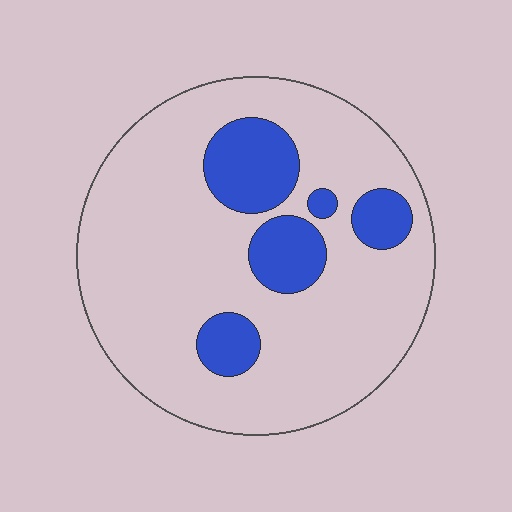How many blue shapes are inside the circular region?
5.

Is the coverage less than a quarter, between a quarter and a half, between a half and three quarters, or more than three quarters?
Less than a quarter.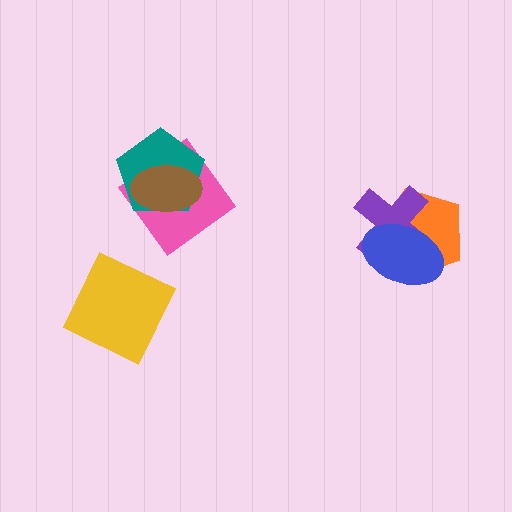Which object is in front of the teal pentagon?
The brown ellipse is in front of the teal pentagon.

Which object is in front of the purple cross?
The blue ellipse is in front of the purple cross.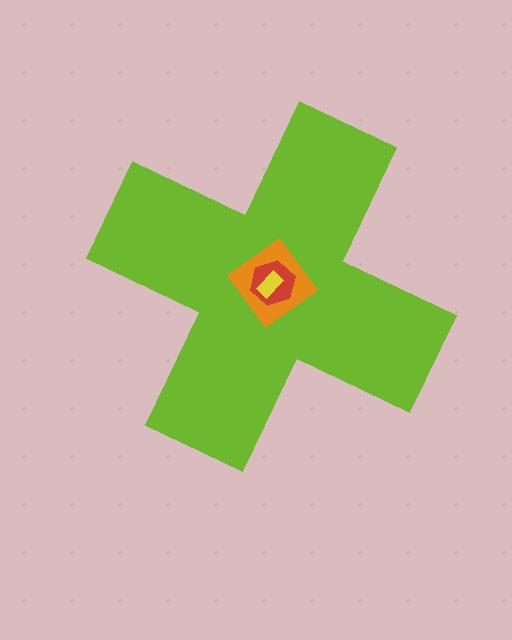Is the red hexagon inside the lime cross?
Yes.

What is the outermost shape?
The lime cross.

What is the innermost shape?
The yellow rectangle.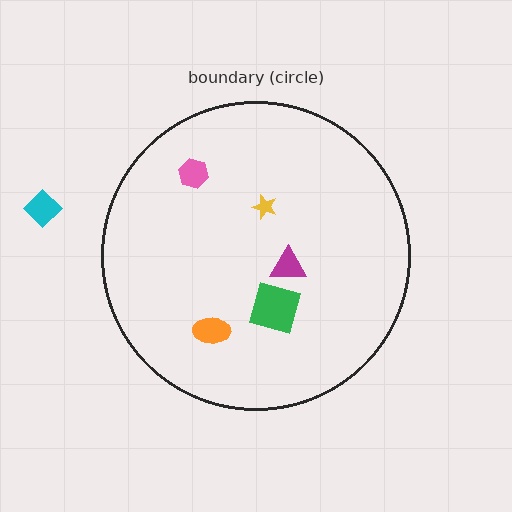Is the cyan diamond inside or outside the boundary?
Outside.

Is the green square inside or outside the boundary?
Inside.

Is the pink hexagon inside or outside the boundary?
Inside.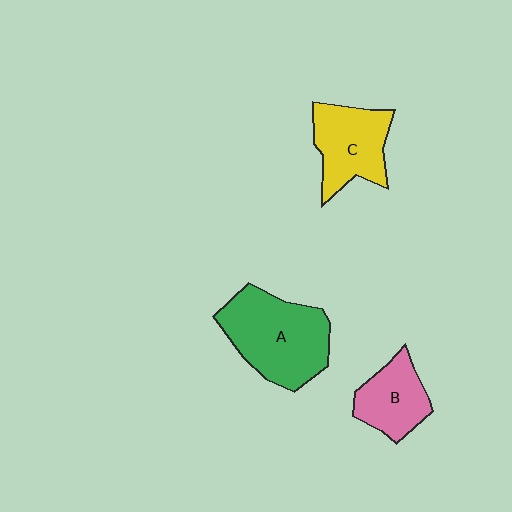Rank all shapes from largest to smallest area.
From largest to smallest: A (green), C (yellow), B (pink).